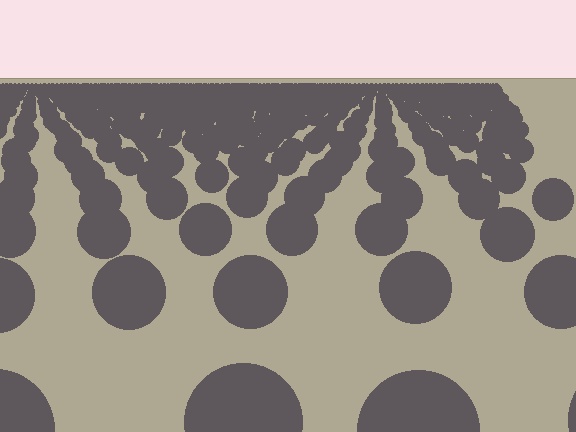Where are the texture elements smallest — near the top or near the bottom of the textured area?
Near the top.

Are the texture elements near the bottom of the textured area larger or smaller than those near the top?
Larger. Near the bottom, elements are closer to the viewer and appear at a bigger on-screen size.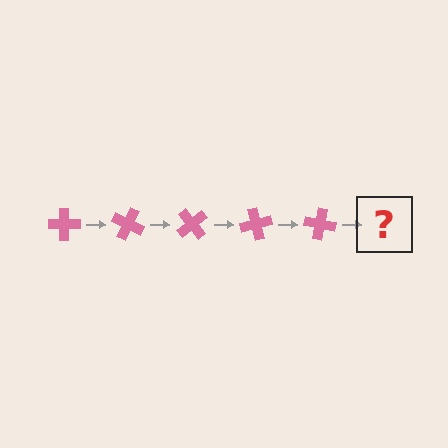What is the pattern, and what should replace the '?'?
The pattern is that the cross rotates 25 degrees each step. The '?' should be a pink cross rotated 125 degrees.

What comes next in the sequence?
The next element should be a pink cross rotated 125 degrees.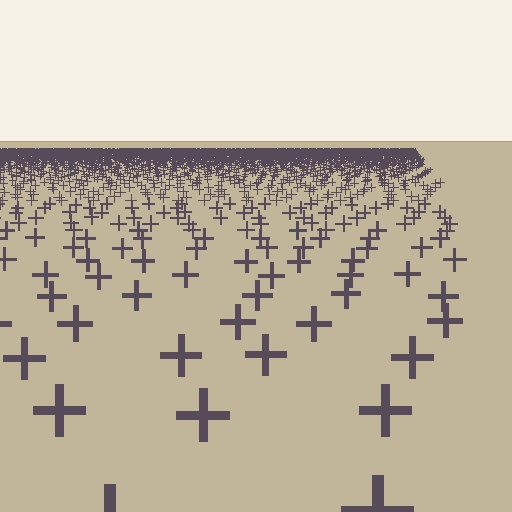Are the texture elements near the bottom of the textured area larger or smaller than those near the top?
Larger. Near the bottom, elements are closer to the viewer and appear at a bigger on-screen size.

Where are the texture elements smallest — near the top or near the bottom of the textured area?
Near the top.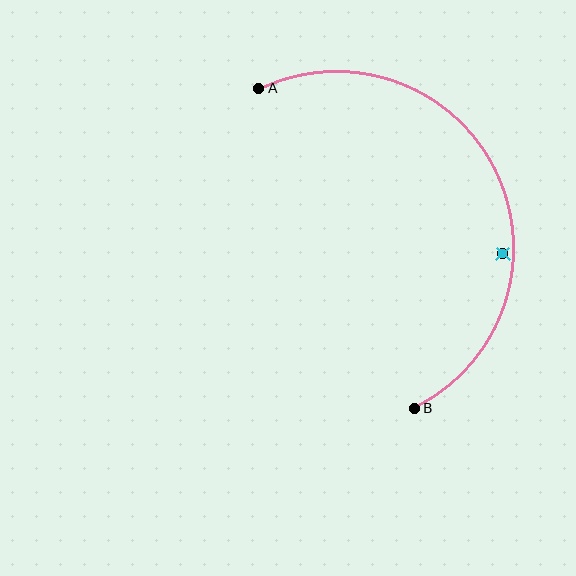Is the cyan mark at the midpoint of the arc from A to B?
No — the cyan mark does not lie on the arc at all. It sits slightly inside the curve.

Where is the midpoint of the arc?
The arc midpoint is the point on the curve farthest from the straight line joining A and B. It sits to the right of that line.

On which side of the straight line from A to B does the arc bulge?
The arc bulges to the right of the straight line connecting A and B.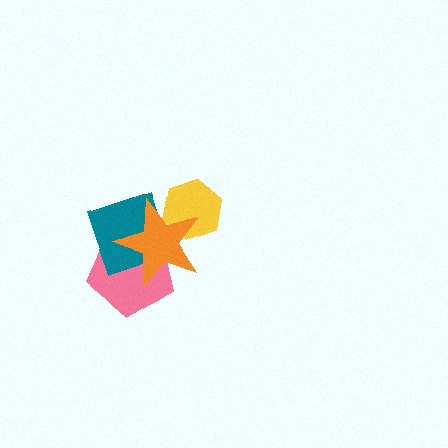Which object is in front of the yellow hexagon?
The orange star is in front of the yellow hexagon.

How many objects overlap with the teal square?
2 objects overlap with the teal square.